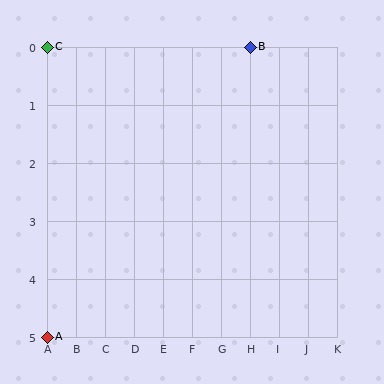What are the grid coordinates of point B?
Point B is at grid coordinates (H, 0).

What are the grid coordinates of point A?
Point A is at grid coordinates (A, 5).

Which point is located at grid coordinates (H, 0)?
Point B is at (H, 0).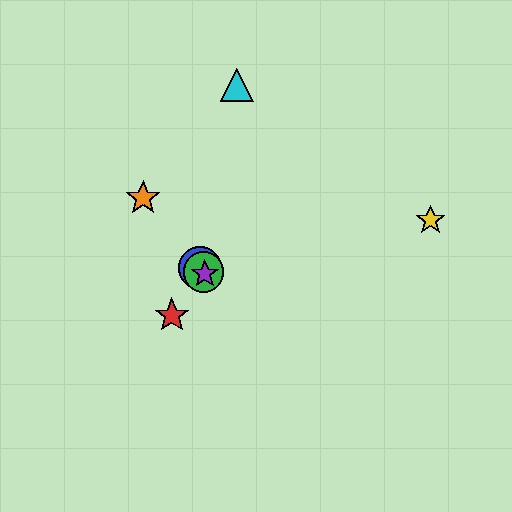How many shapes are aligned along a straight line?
4 shapes (the blue circle, the green circle, the purple star, the orange star) are aligned along a straight line.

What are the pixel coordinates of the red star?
The red star is at (172, 316).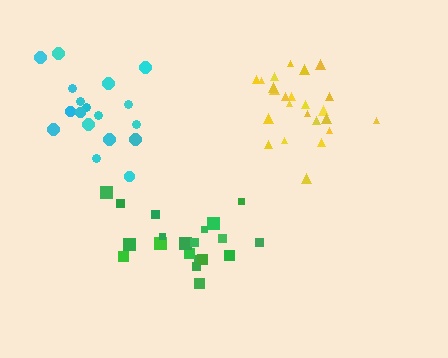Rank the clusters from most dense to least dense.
yellow, green, cyan.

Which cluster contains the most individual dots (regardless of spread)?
Yellow (24).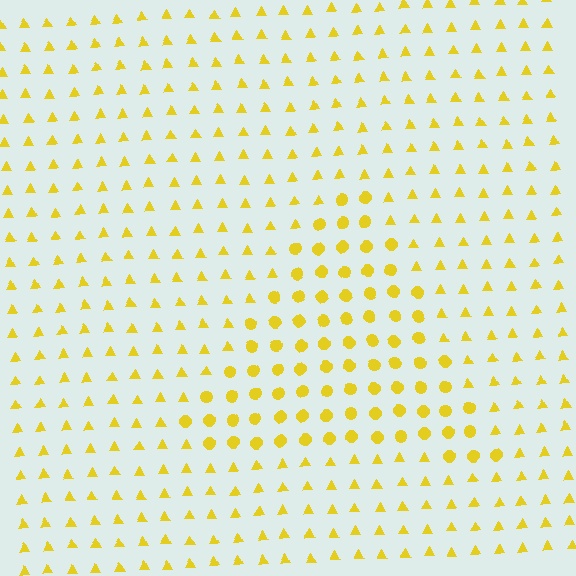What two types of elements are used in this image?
The image uses circles inside the triangle region and triangles outside it.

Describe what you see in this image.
The image is filled with small yellow elements arranged in a uniform grid. A triangle-shaped region contains circles, while the surrounding area contains triangles. The boundary is defined purely by the change in element shape.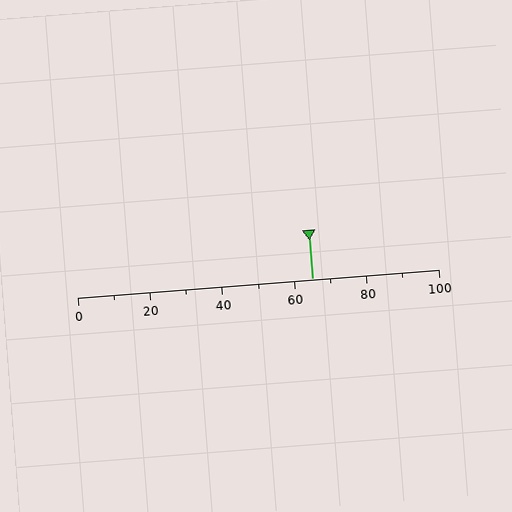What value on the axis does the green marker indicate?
The marker indicates approximately 65.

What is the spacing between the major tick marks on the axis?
The major ticks are spaced 20 apart.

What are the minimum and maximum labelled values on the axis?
The axis runs from 0 to 100.